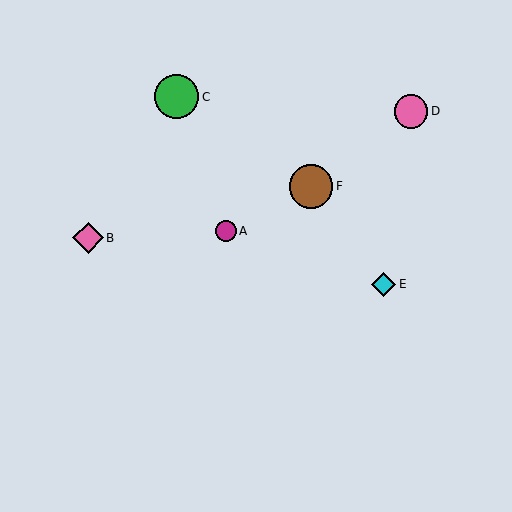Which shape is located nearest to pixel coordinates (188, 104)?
The green circle (labeled C) at (177, 97) is nearest to that location.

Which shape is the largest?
The green circle (labeled C) is the largest.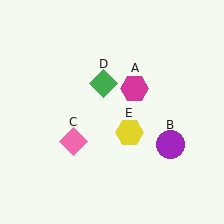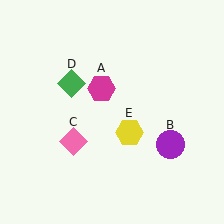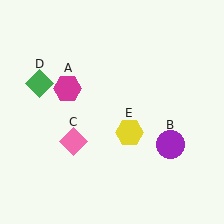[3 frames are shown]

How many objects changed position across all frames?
2 objects changed position: magenta hexagon (object A), green diamond (object D).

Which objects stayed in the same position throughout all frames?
Purple circle (object B) and pink diamond (object C) and yellow hexagon (object E) remained stationary.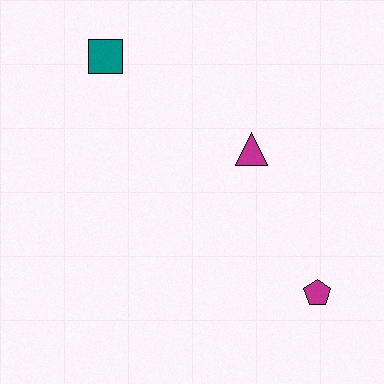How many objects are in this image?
There are 3 objects.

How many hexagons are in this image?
There are no hexagons.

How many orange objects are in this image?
There are no orange objects.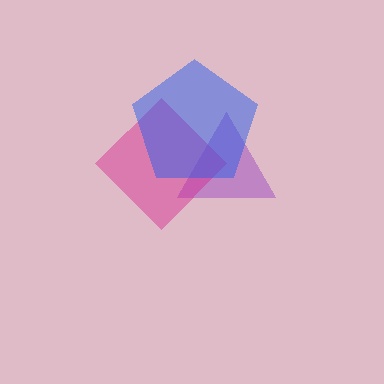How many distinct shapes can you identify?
There are 3 distinct shapes: a purple triangle, a magenta diamond, a blue pentagon.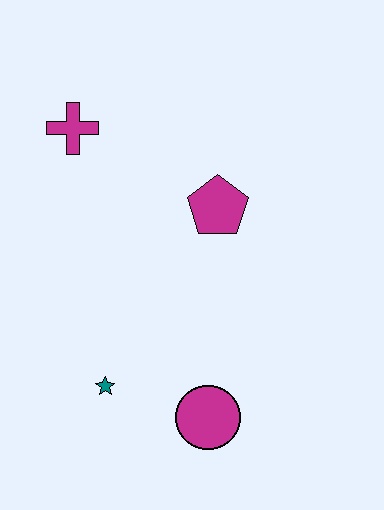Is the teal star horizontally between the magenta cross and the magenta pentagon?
Yes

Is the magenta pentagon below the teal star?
No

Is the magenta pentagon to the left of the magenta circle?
No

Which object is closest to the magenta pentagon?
The magenta cross is closest to the magenta pentagon.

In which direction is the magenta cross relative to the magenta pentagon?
The magenta cross is to the left of the magenta pentagon.